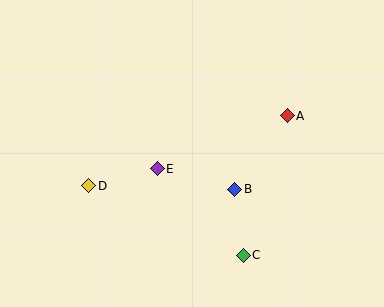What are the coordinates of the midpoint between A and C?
The midpoint between A and C is at (265, 185).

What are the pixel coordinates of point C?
Point C is at (243, 255).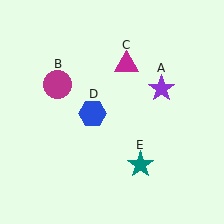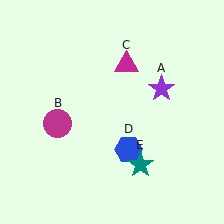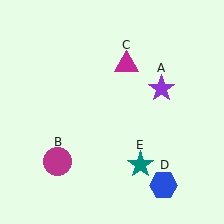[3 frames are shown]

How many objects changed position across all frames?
2 objects changed position: magenta circle (object B), blue hexagon (object D).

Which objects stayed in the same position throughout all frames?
Purple star (object A) and magenta triangle (object C) and teal star (object E) remained stationary.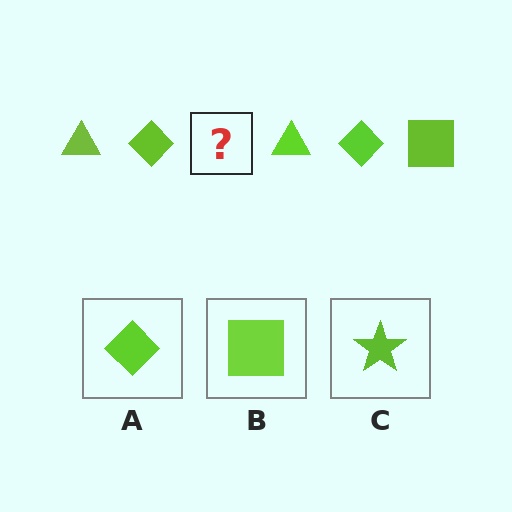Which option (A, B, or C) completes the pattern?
B.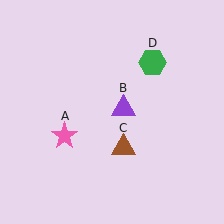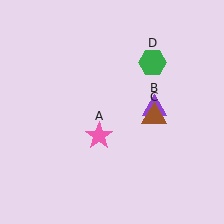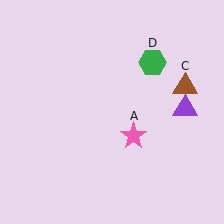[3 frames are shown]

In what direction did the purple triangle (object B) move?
The purple triangle (object B) moved right.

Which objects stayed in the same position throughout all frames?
Green hexagon (object D) remained stationary.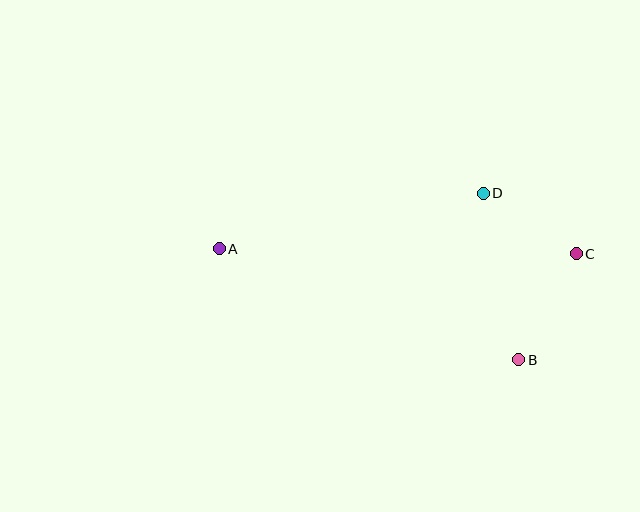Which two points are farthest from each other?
Points A and C are farthest from each other.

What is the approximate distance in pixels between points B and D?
The distance between B and D is approximately 170 pixels.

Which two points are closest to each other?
Points C and D are closest to each other.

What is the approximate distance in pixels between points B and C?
The distance between B and C is approximately 120 pixels.